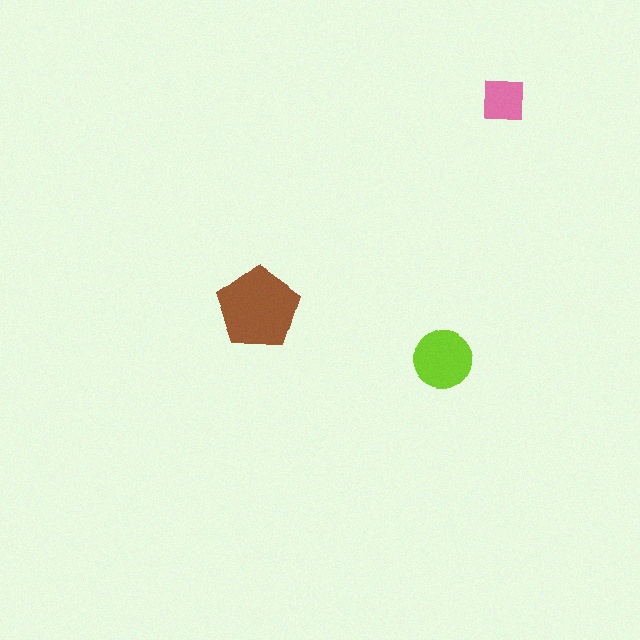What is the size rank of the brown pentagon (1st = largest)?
1st.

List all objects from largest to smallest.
The brown pentagon, the lime circle, the pink square.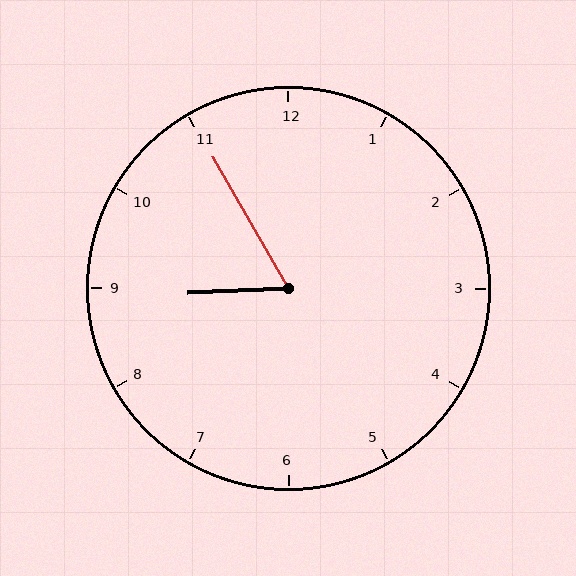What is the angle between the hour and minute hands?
Approximately 62 degrees.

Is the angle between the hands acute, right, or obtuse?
It is acute.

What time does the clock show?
8:55.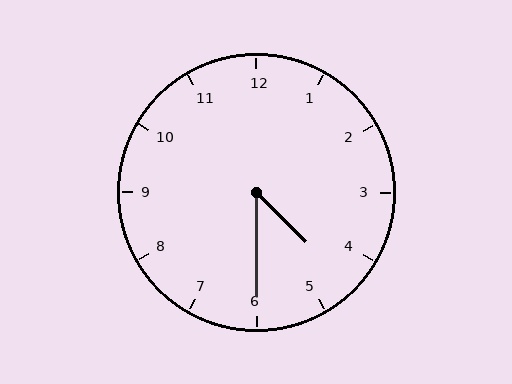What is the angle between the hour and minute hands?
Approximately 45 degrees.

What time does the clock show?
4:30.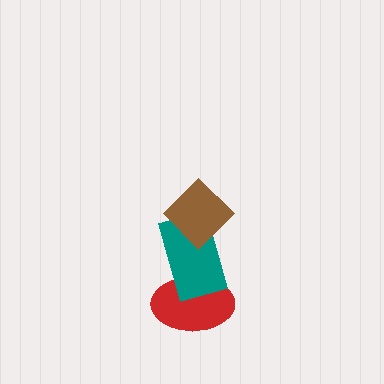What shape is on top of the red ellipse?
The teal rectangle is on top of the red ellipse.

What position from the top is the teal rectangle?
The teal rectangle is 2nd from the top.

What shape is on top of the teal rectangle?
The brown diamond is on top of the teal rectangle.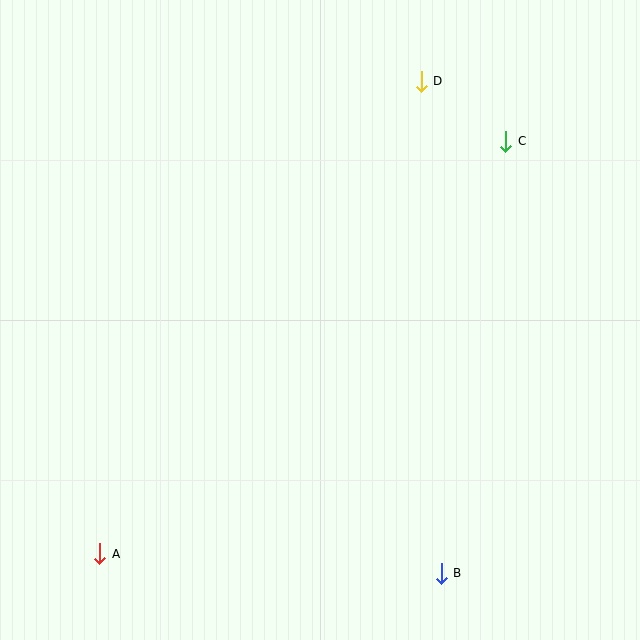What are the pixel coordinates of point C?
Point C is at (506, 141).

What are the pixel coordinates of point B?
Point B is at (441, 573).